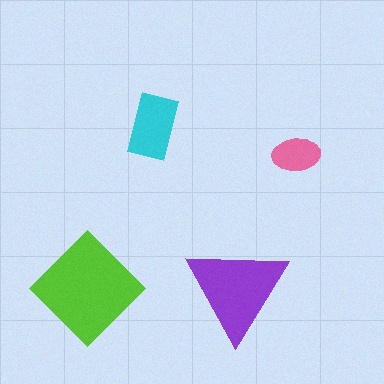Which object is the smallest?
The pink ellipse.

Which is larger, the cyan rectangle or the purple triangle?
The purple triangle.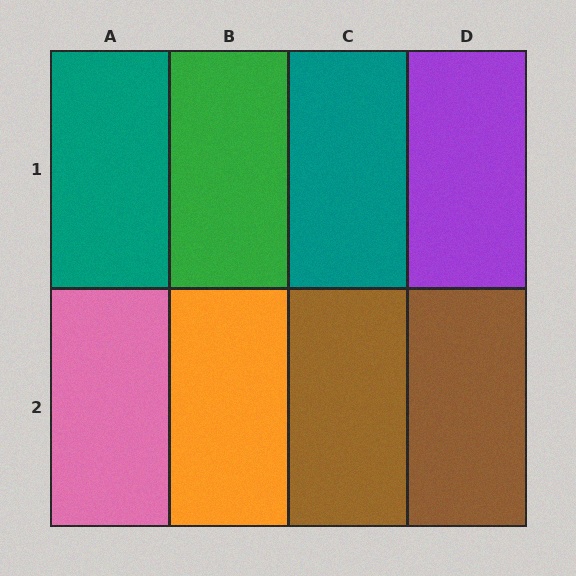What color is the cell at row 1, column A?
Teal.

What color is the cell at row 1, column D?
Purple.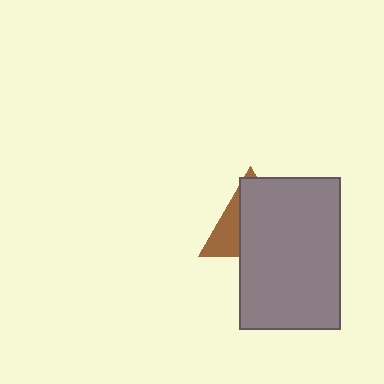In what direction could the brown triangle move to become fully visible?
The brown triangle could move left. That would shift it out from behind the gray rectangle entirely.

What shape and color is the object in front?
The object in front is a gray rectangle.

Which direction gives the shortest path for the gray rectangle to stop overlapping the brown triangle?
Moving right gives the shortest separation.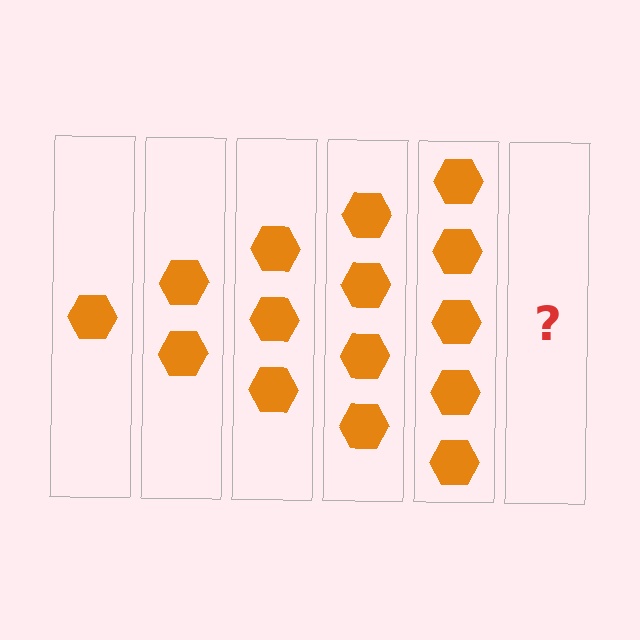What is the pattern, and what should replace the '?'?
The pattern is that each step adds one more hexagon. The '?' should be 6 hexagons.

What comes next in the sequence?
The next element should be 6 hexagons.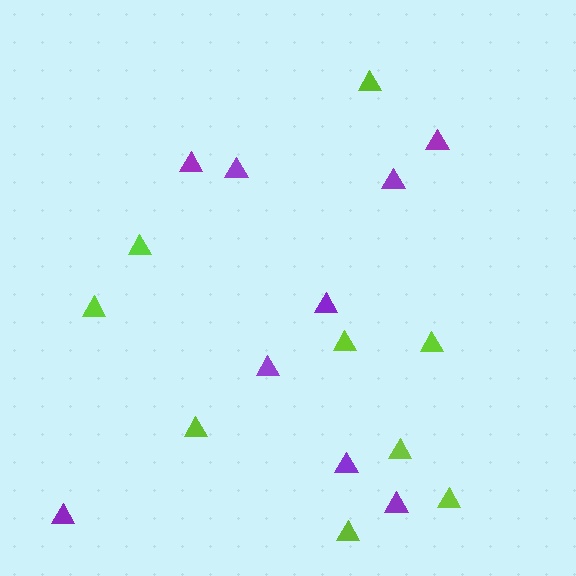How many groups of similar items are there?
There are 2 groups: one group of purple triangles (9) and one group of lime triangles (9).